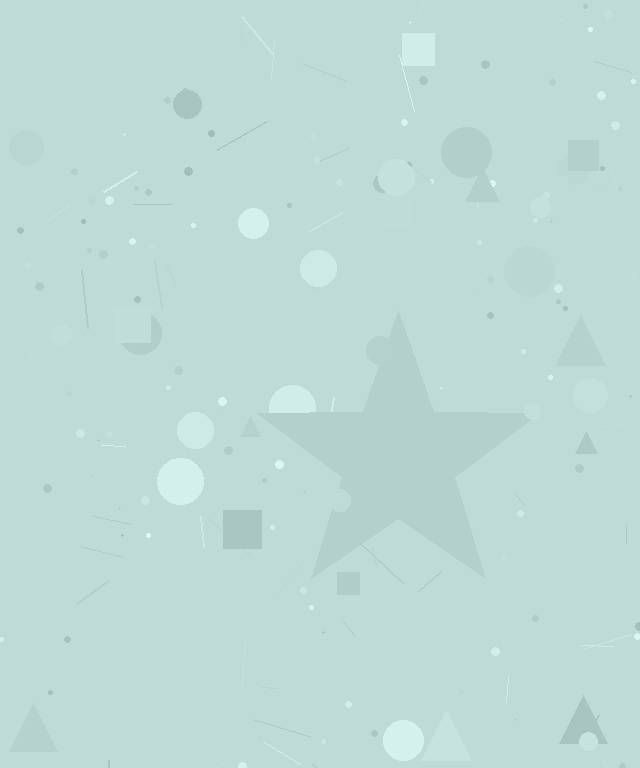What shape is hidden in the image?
A star is hidden in the image.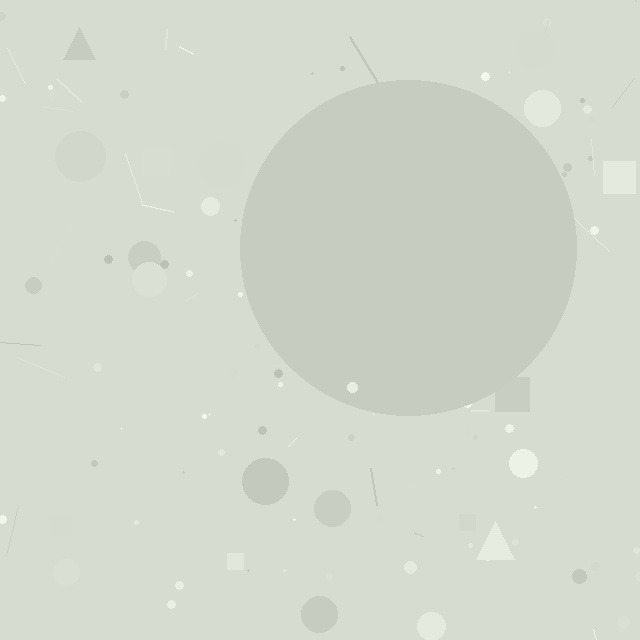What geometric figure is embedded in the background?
A circle is embedded in the background.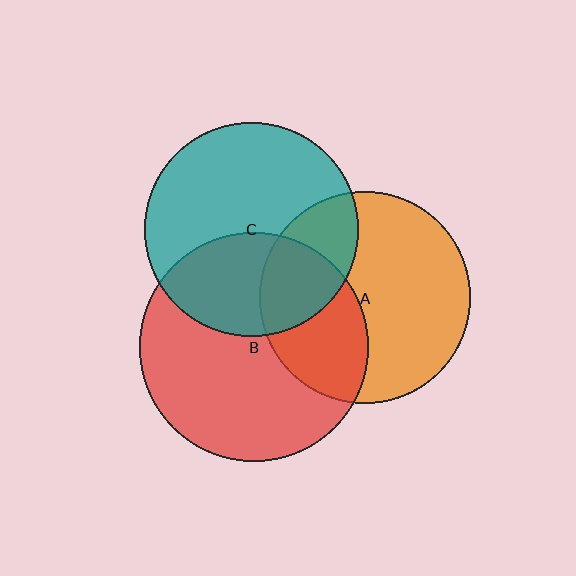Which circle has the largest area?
Circle B (red).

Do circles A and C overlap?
Yes.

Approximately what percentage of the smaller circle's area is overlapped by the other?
Approximately 25%.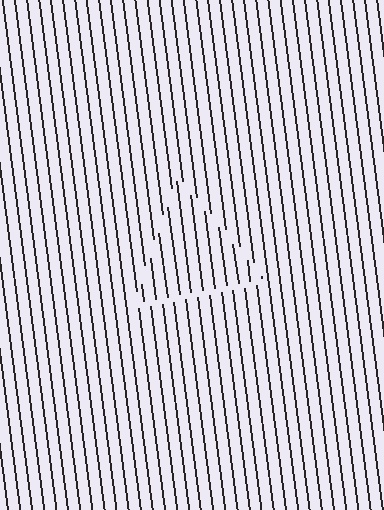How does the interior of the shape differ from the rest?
The interior of the shape contains the same grating, shifted by half a period — the contour is defined by the phase discontinuity where line-ends from the inner and outer gratings abut.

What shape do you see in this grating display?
An illusory triangle. The interior of the shape contains the same grating, shifted by half a period — the contour is defined by the phase discontinuity where line-ends from the inner and outer gratings abut.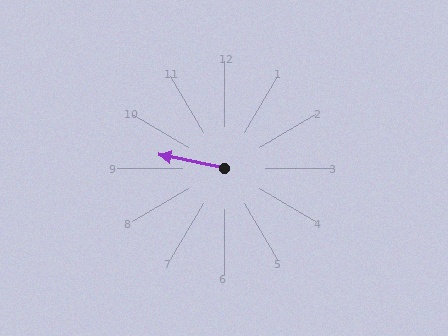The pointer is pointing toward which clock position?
Roughly 9 o'clock.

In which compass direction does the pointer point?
West.